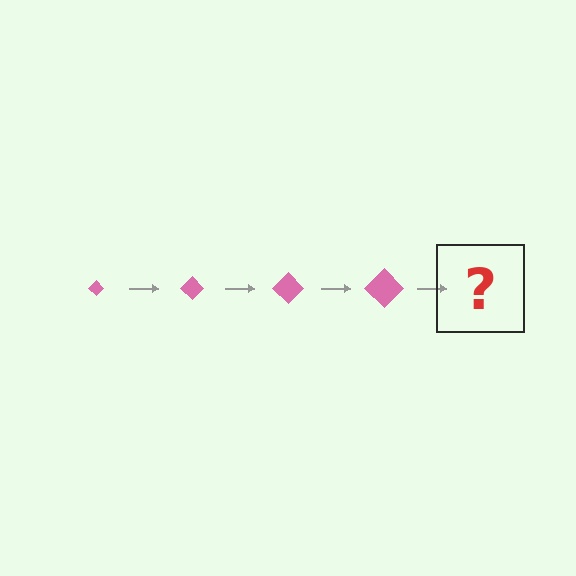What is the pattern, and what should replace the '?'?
The pattern is that the diamond gets progressively larger each step. The '?' should be a pink diamond, larger than the previous one.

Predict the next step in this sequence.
The next step is a pink diamond, larger than the previous one.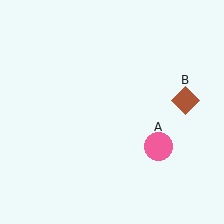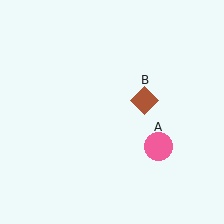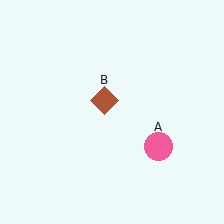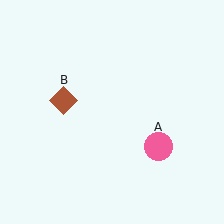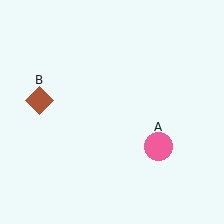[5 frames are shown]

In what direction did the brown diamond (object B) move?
The brown diamond (object B) moved left.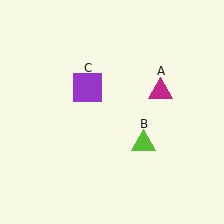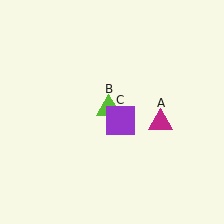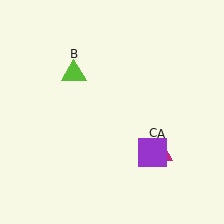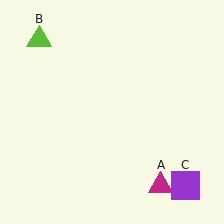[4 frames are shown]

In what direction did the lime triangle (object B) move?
The lime triangle (object B) moved up and to the left.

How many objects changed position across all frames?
3 objects changed position: magenta triangle (object A), lime triangle (object B), purple square (object C).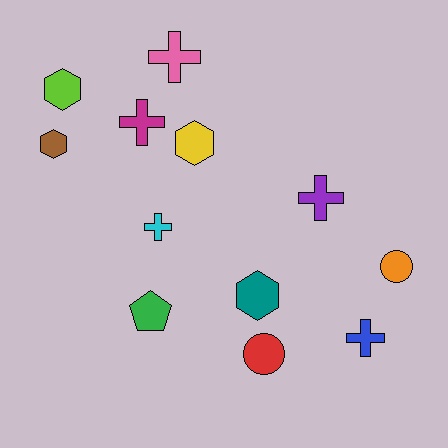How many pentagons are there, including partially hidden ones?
There is 1 pentagon.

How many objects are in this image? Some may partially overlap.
There are 12 objects.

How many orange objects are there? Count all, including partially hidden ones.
There is 1 orange object.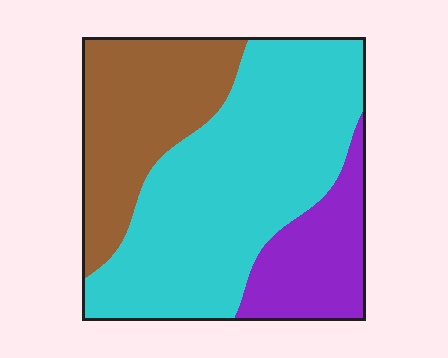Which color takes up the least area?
Purple, at roughly 20%.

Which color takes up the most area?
Cyan, at roughly 55%.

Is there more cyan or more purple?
Cyan.